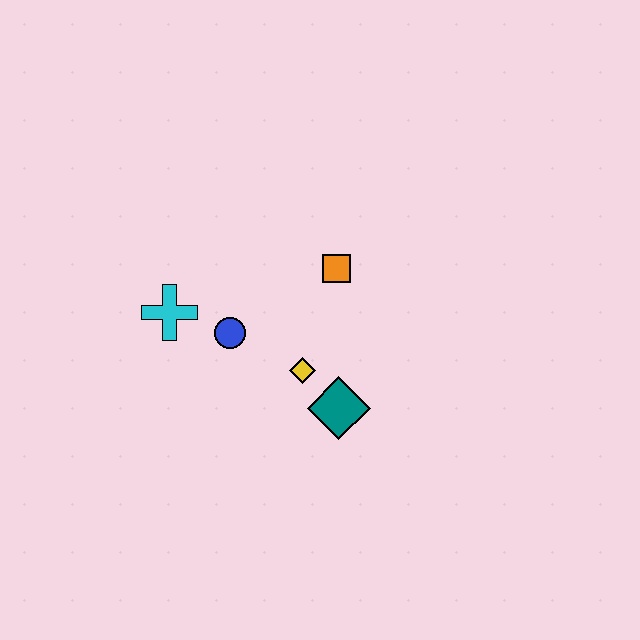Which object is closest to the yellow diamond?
The teal diamond is closest to the yellow diamond.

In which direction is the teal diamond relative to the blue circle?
The teal diamond is to the right of the blue circle.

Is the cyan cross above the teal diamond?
Yes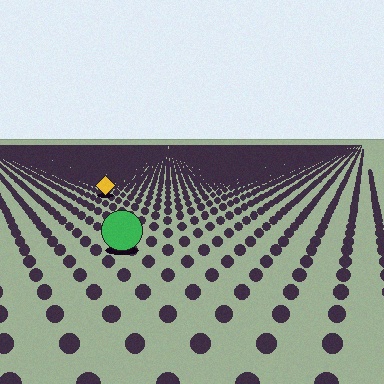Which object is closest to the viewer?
The green circle is closest. The texture marks near it are larger and more spread out.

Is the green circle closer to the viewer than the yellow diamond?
Yes. The green circle is closer — you can tell from the texture gradient: the ground texture is coarser near it.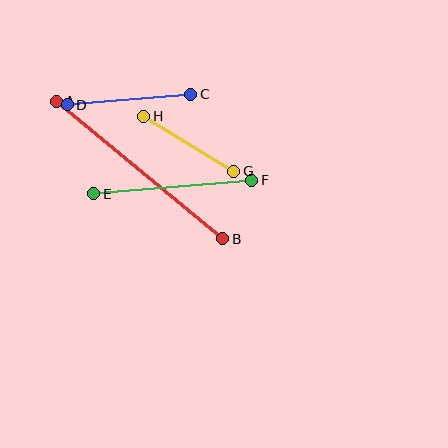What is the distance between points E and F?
The distance is approximately 159 pixels.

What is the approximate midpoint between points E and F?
The midpoint is at approximately (173, 187) pixels.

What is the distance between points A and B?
The distance is approximately 216 pixels.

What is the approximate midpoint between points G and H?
The midpoint is at approximately (189, 144) pixels.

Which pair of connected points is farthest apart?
Points A and B are farthest apart.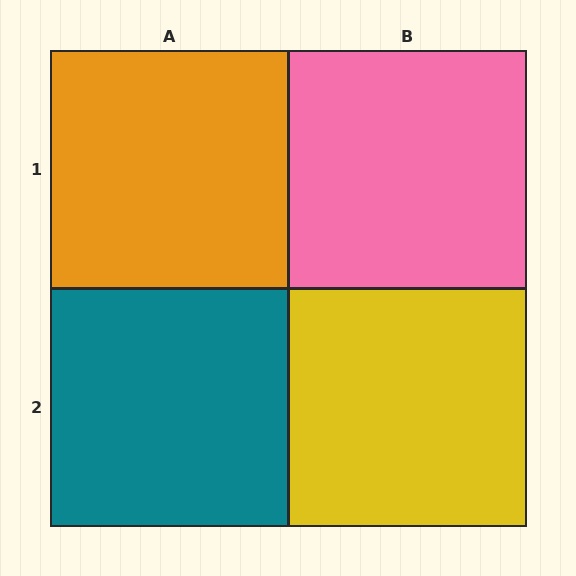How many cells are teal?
1 cell is teal.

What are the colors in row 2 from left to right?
Teal, yellow.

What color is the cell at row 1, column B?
Pink.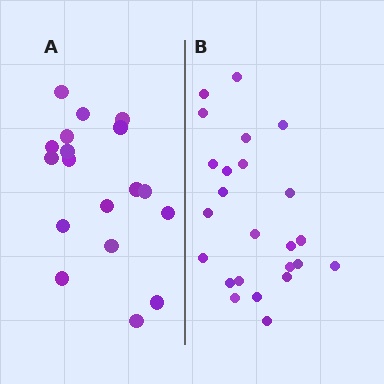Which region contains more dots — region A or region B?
Region B (the right region) has more dots.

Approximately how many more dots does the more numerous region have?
Region B has about 6 more dots than region A.